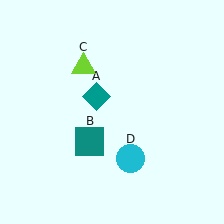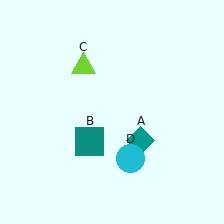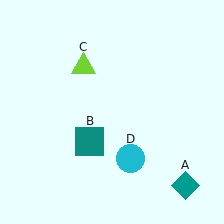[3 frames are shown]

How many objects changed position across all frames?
1 object changed position: teal diamond (object A).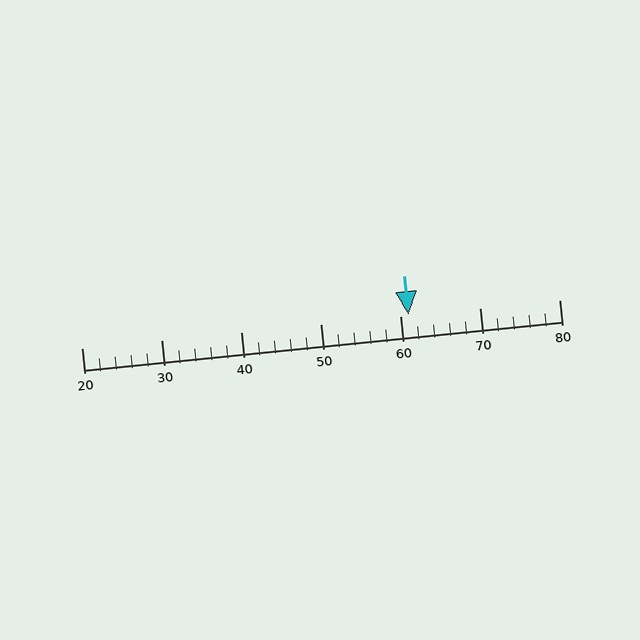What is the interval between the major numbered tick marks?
The major tick marks are spaced 10 units apart.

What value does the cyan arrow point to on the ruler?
The cyan arrow points to approximately 61.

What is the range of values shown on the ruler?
The ruler shows values from 20 to 80.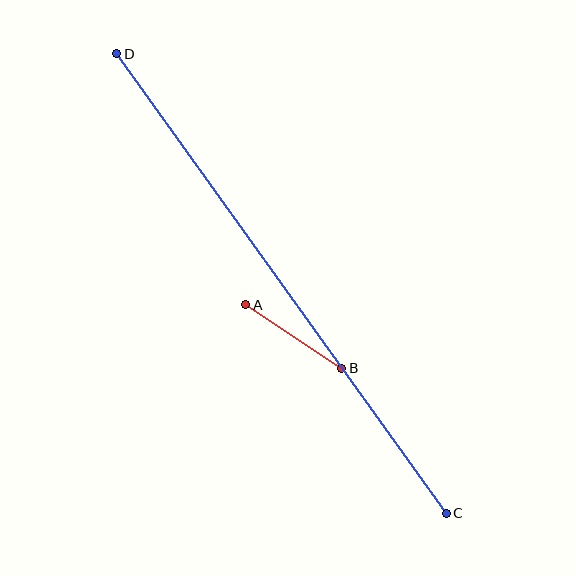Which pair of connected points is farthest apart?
Points C and D are farthest apart.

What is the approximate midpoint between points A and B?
The midpoint is at approximately (294, 336) pixels.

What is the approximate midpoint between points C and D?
The midpoint is at approximately (281, 284) pixels.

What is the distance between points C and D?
The distance is approximately 566 pixels.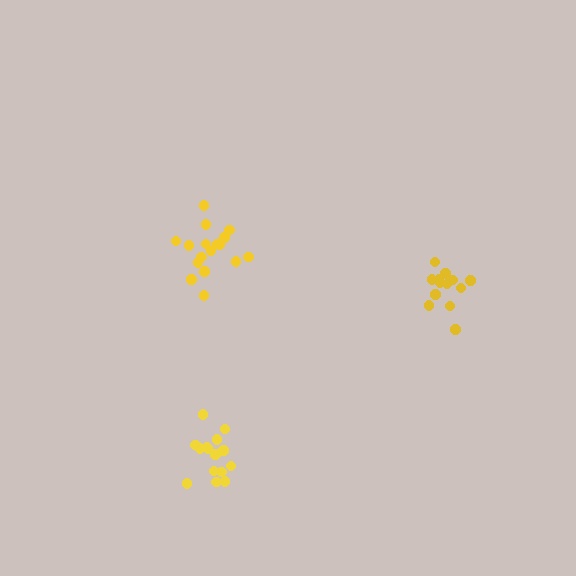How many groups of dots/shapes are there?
There are 3 groups.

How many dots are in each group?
Group 1: 17 dots, Group 2: 15 dots, Group 3: 13 dots (45 total).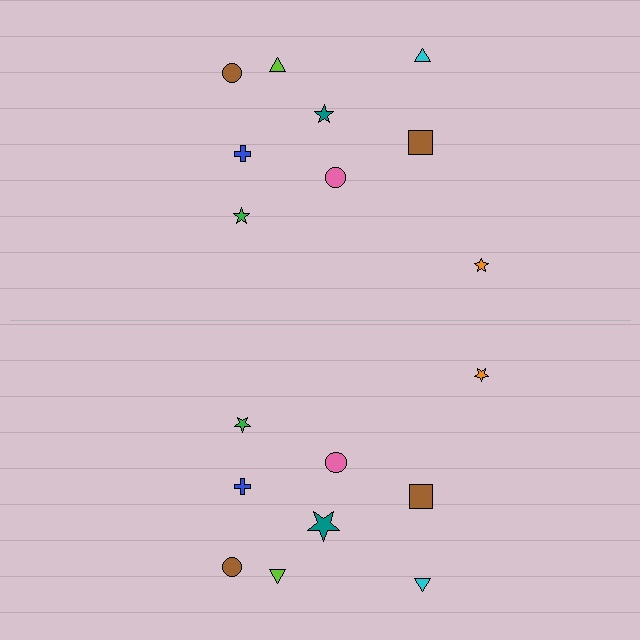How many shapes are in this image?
There are 18 shapes in this image.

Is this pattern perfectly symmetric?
No, the pattern is not perfectly symmetric. The teal star on the bottom side has a different size than its mirror counterpart.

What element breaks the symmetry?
The teal star on the bottom side has a different size than its mirror counterpart.